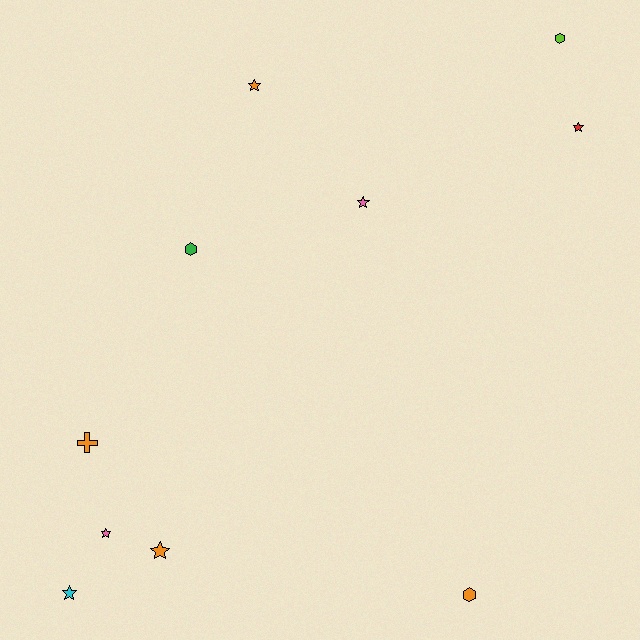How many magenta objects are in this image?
There are no magenta objects.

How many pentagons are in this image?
There are no pentagons.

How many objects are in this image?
There are 10 objects.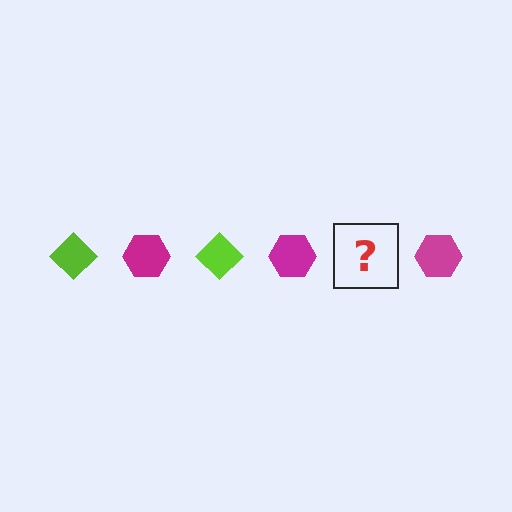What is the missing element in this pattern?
The missing element is a lime diamond.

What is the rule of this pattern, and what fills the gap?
The rule is that the pattern alternates between lime diamond and magenta hexagon. The gap should be filled with a lime diamond.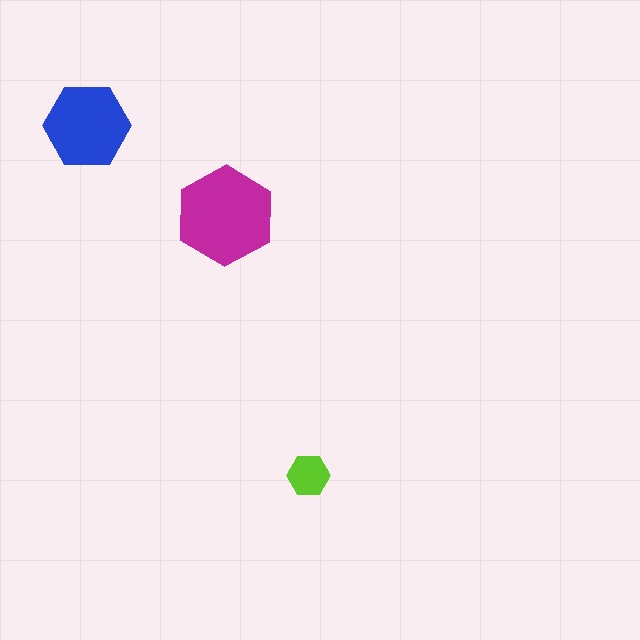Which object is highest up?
The blue hexagon is topmost.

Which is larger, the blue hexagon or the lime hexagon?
The blue one.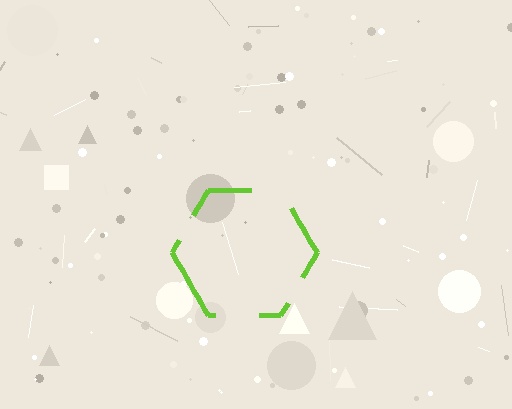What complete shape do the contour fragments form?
The contour fragments form a hexagon.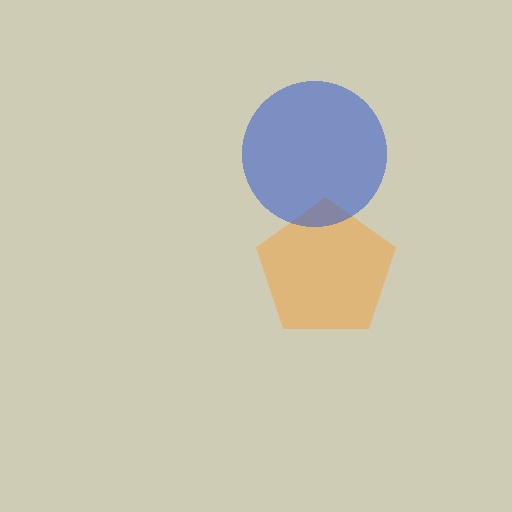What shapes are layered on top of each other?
The layered shapes are: an orange pentagon, a blue circle.